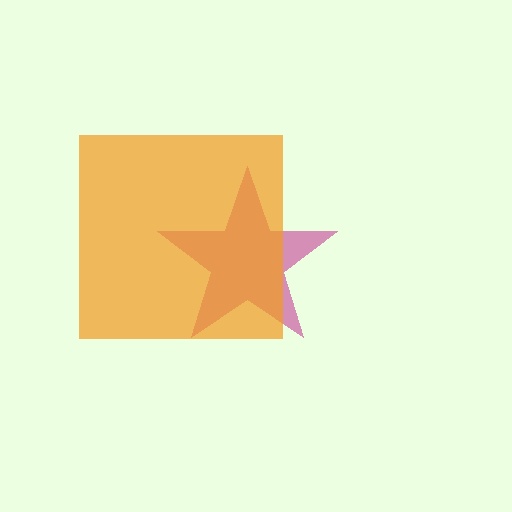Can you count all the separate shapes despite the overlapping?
Yes, there are 2 separate shapes.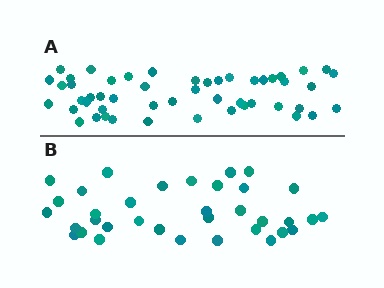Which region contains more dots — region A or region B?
Region A (the top region) has more dots.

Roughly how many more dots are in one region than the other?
Region A has approximately 15 more dots than region B.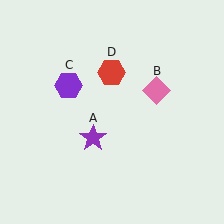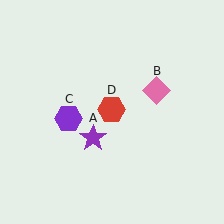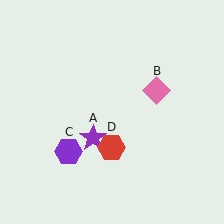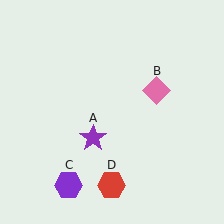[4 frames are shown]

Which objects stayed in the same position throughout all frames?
Purple star (object A) and pink diamond (object B) remained stationary.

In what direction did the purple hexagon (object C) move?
The purple hexagon (object C) moved down.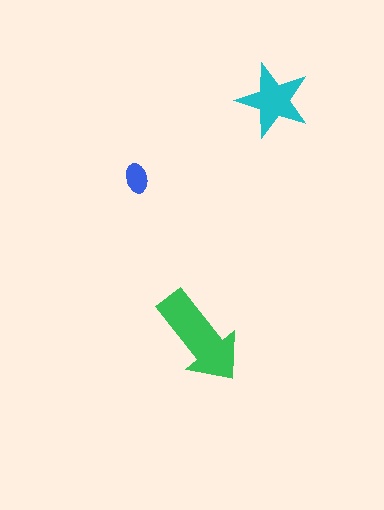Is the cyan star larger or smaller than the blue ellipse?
Larger.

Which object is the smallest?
The blue ellipse.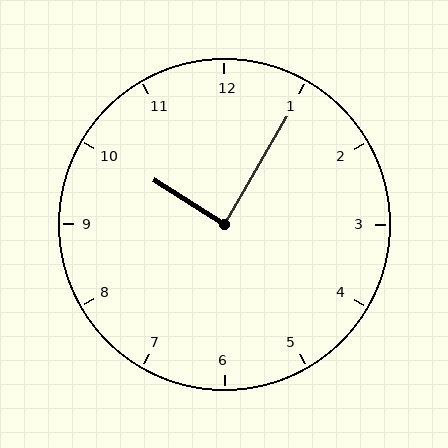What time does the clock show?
10:05.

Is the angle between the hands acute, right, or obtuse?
It is right.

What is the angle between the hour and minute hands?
Approximately 88 degrees.